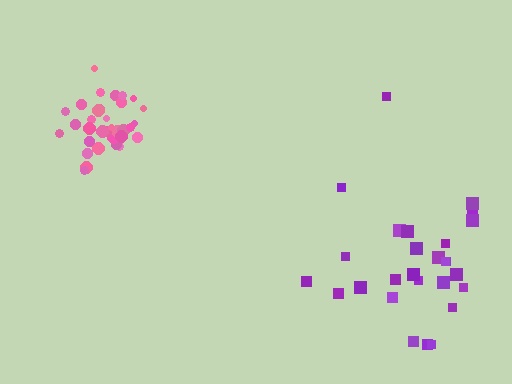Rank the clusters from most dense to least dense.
pink, purple.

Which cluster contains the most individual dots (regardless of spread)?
Pink (33).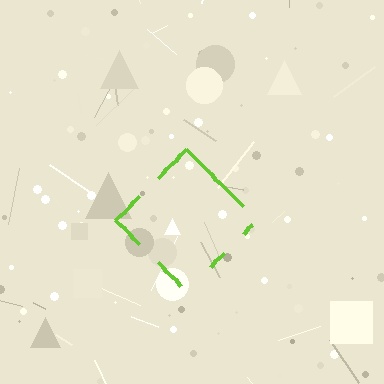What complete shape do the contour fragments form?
The contour fragments form a diamond.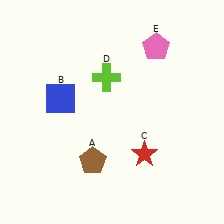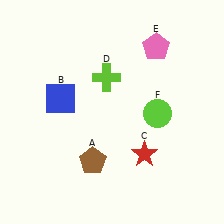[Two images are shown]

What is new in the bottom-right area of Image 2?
A lime circle (F) was added in the bottom-right area of Image 2.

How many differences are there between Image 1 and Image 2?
There is 1 difference between the two images.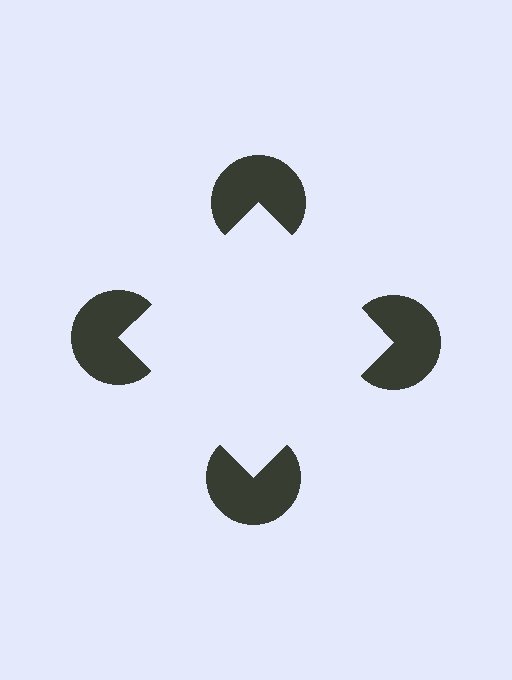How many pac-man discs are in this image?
There are 4 — one at each vertex of the illusory square.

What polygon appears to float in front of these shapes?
An illusory square — its edges are inferred from the aligned wedge cuts in the pac-man discs, not physically drawn.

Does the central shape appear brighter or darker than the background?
It typically appears slightly brighter than the background, even though no actual brightness change is drawn.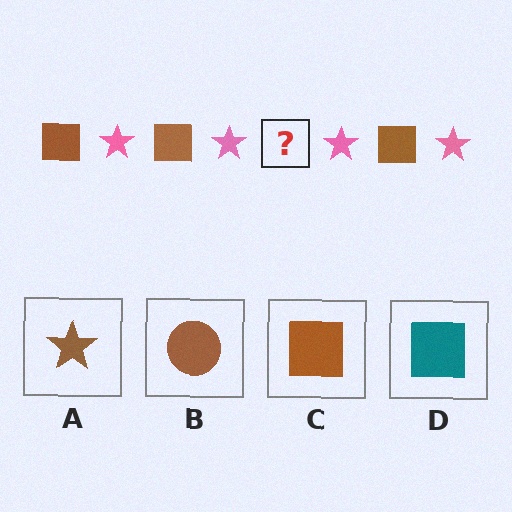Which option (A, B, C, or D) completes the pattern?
C.